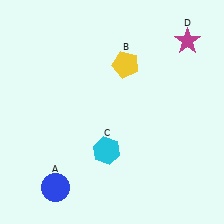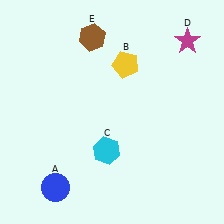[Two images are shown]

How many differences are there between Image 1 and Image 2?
There is 1 difference between the two images.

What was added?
A brown hexagon (E) was added in Image 2.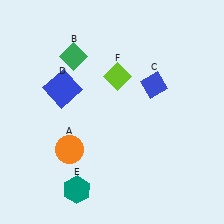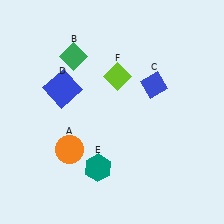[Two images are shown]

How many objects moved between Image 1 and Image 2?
1 object moved between the two images.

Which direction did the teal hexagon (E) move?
The teal hexagon (E) moved up.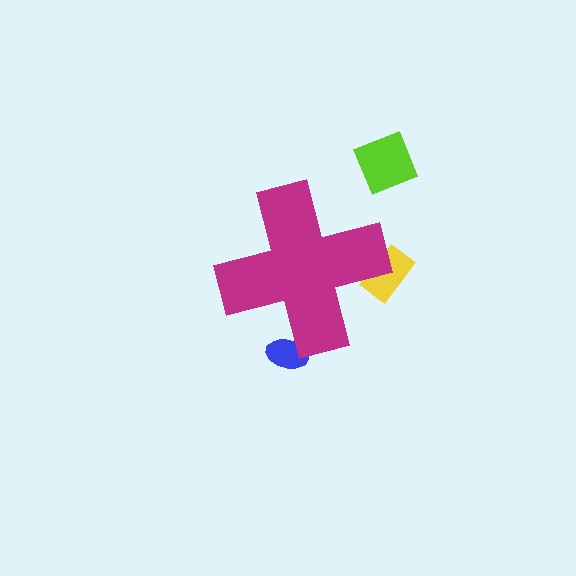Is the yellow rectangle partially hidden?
Yes, the yellow rectangle is partially hidden behind the magenta cross.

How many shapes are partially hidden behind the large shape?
2 shapes are partially hidden.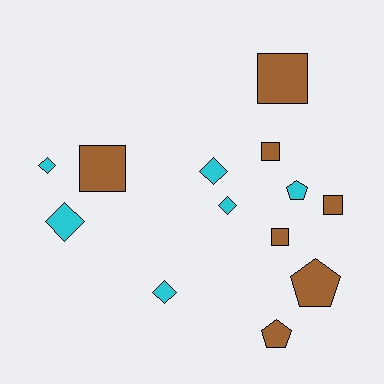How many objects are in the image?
There are 13 objects.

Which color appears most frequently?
Brown, with 7 objects.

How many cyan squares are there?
There are no cyan squares.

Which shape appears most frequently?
Square, with 5 objects.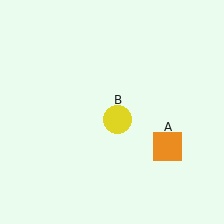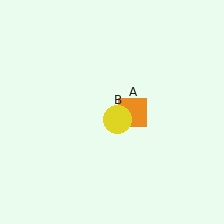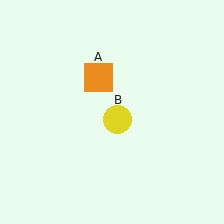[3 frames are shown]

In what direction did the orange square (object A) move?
The orange square (object A) moved up and to the left.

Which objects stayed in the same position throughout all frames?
Yellow circle (object B) remained stationary.